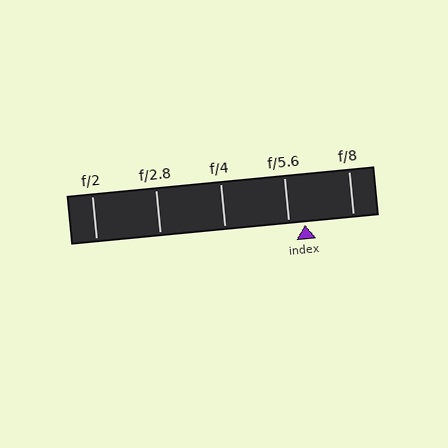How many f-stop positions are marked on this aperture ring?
There are 5 f-stop positions marked.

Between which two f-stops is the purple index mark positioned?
The index mark is between f/5.6 and f/8.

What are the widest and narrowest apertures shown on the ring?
The widest aperture shown is f/2 and the narrowest is f/8.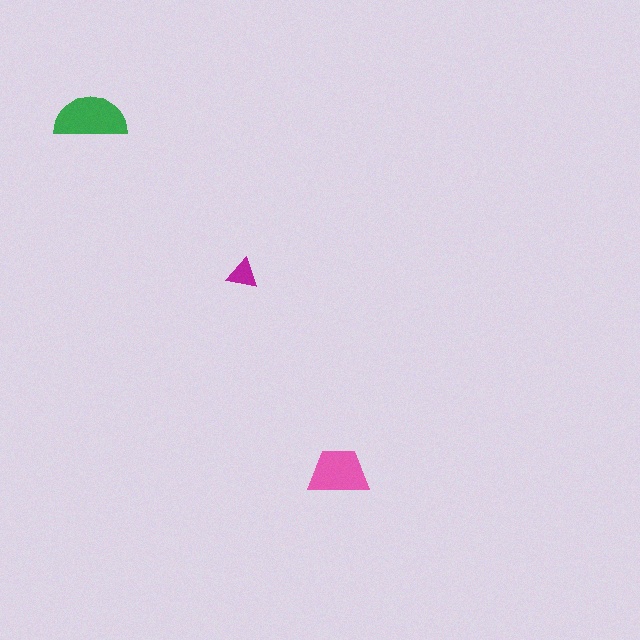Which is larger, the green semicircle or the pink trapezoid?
The green semicircle.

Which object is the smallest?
The magenta triangle.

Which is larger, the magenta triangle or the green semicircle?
The green semicircle.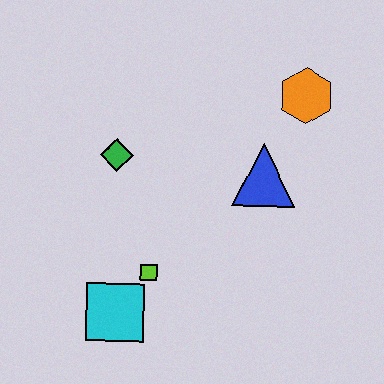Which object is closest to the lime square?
The cyan square is closest to the lime square.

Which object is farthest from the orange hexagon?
The cyan square is farthest from the orange hexagon.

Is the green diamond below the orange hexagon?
Yes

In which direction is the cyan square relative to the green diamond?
The cyan square is below the green diamond.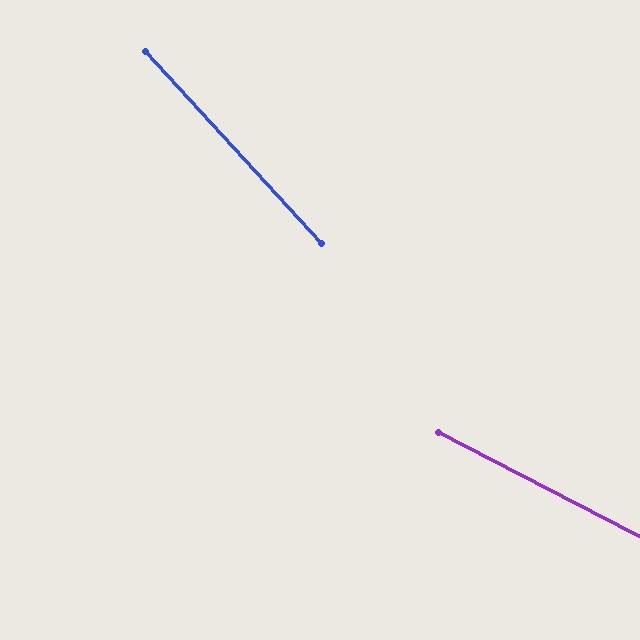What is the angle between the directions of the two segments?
Approximately 20 degrees.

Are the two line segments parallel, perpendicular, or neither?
Neither parallel nor perpendicular — they differ by about 20°.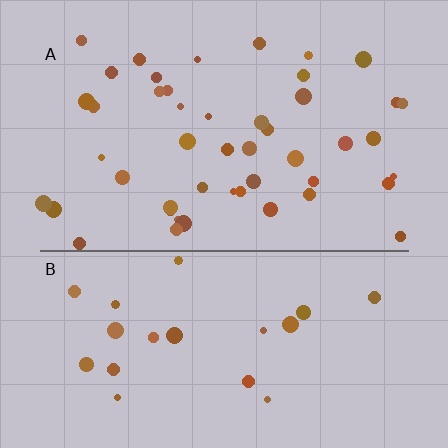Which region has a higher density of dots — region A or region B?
A (the top).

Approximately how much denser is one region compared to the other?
Approximately 2.3× — region A over region B.